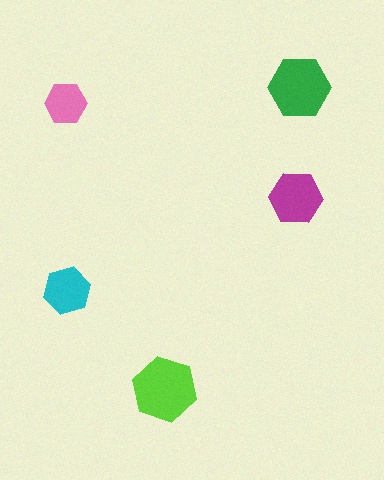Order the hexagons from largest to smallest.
the lime one, the green one, the magenta one, the cyan one, the pink one.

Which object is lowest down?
The lime hexagon is bottommost.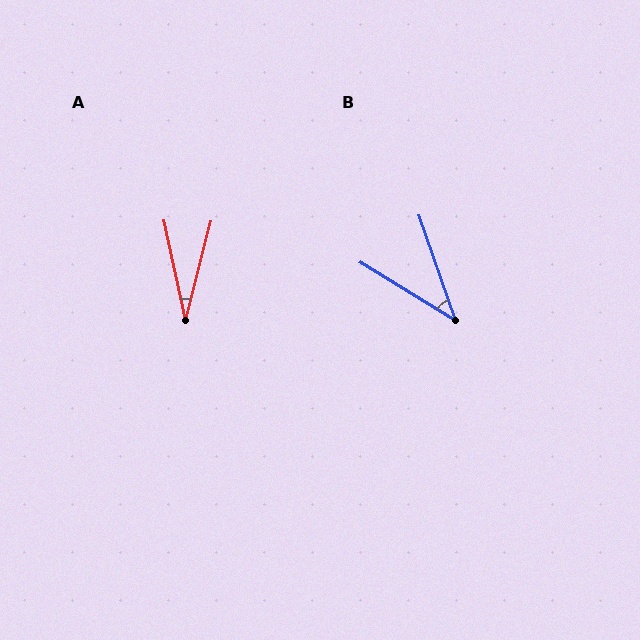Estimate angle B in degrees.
Approximately 39 degrees.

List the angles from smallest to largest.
A (26°), B (39°).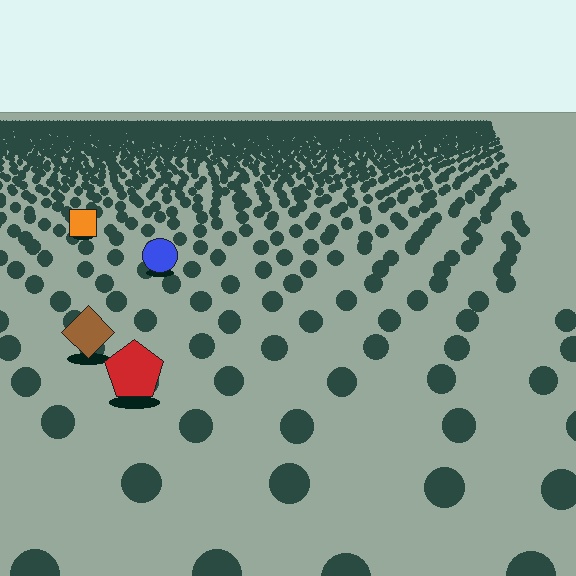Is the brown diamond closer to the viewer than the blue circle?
Yes. The brown diamond is closer — you can tell from the texture gradient: the ground texture is coarser near it.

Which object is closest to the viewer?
The red pentagon is closest. The texture marks near it are larger and more spread out.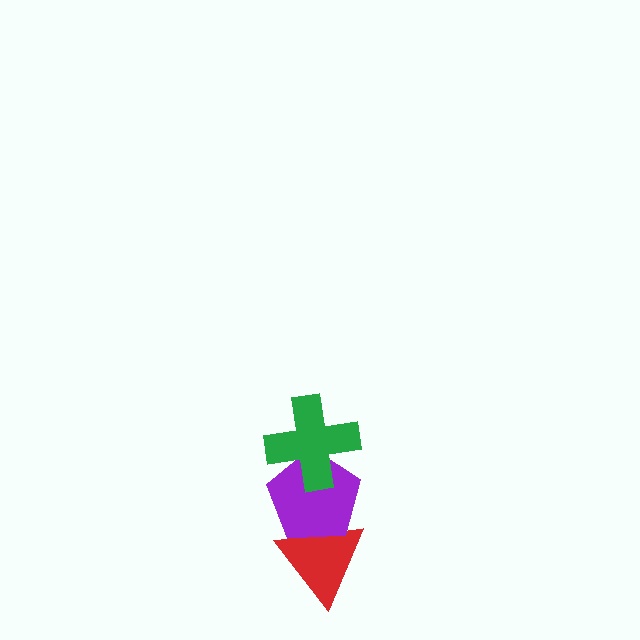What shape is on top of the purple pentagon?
The green cross is on top of the purple pentagon.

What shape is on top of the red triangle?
The purple pentagon is on top of the red triangle.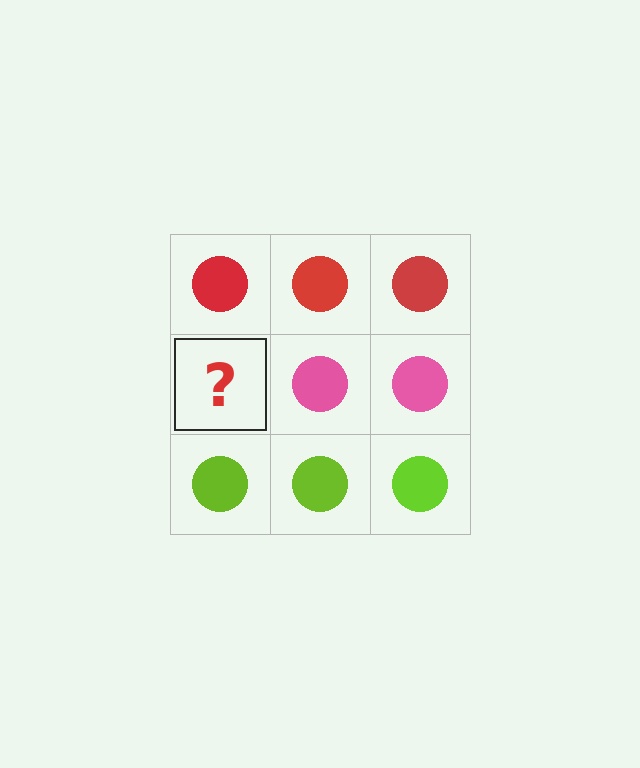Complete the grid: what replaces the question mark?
The question mark should be replaced with a pink circle.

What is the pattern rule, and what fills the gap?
The rule is that each row has a consistent color. The gap should be filled with a pink circle.